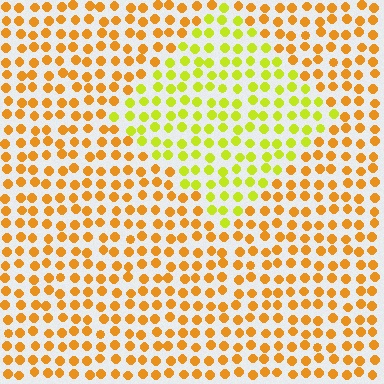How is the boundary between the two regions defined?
The boundary is defined purely by a slight shift in hue (about 38 degrees). Spacing, size, and orientation are identical on both sides.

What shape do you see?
I see a diamond.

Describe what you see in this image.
The image is filled with small orange elements in a uniform arrangement. A diamond-shaped region is visible where the elements are tinted to a slightly different hue, forming a subtle color boundary.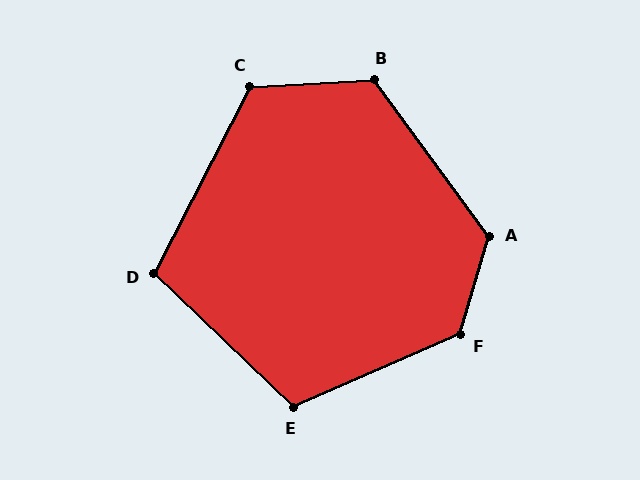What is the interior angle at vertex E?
Approximately 113 degrees (obtuse).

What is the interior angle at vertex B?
Approximately 123 degrees (obtuse).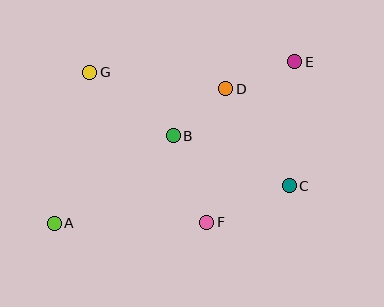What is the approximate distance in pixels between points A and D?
The distance between A and D is approximately 218 pixels.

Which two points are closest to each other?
Points B and D are closest to each other.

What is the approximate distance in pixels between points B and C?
The distance between B and C is approximately 126 pixels.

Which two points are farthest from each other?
Points A and E are farthest from each other.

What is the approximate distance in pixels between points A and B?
The distance between A and B is approximately 148 pixels.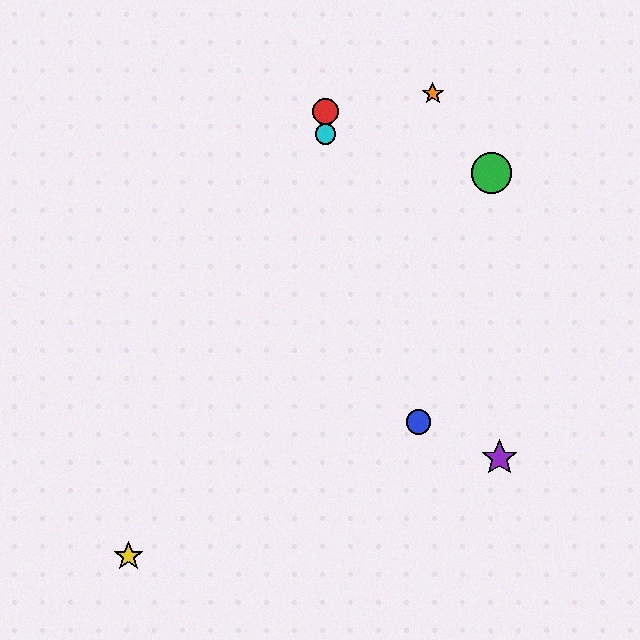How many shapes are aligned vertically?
2 shapes (the red circle, the cyan circle) are aligned vertically.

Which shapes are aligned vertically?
The red circle, the cyan circle are aligned vertically.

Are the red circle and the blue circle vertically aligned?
No, the red circle is at x≈325 and the blue circle is at x≈419.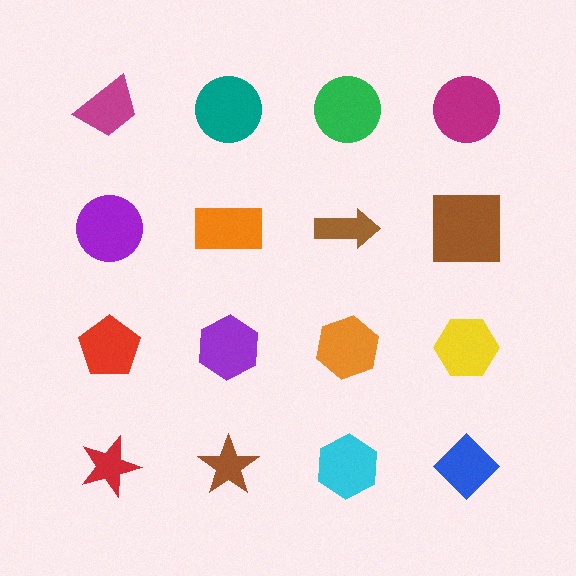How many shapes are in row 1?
4 shapes.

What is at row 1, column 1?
A magenta trapezoid.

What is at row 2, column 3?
A brown arrow.